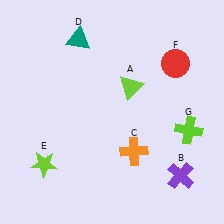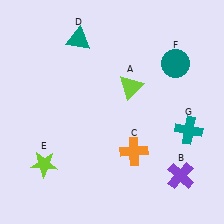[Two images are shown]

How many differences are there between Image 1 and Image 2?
There are 2 differences between the two images.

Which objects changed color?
F changed from red to teal. G changed from lime to teal.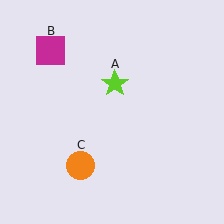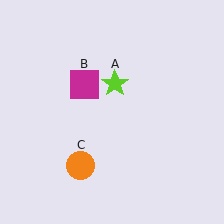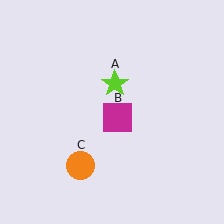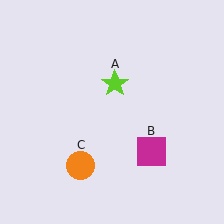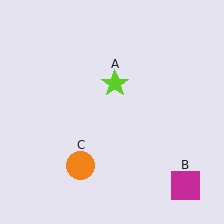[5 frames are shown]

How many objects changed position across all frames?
1 object changed position: magenta square (object B).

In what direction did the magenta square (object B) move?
The magenta square (object B) moved down and to the right.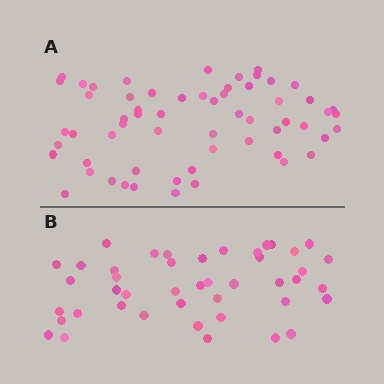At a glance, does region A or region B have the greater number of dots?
Region A (the top region) has more dots.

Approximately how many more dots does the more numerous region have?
Region A has approximately 15 more dots than region B.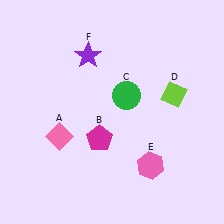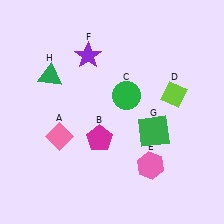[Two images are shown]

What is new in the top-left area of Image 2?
A green triangle (H) was added in the top-left area of Image 2.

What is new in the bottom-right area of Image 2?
A green square (G) was added in the bottom-right area of Image 2.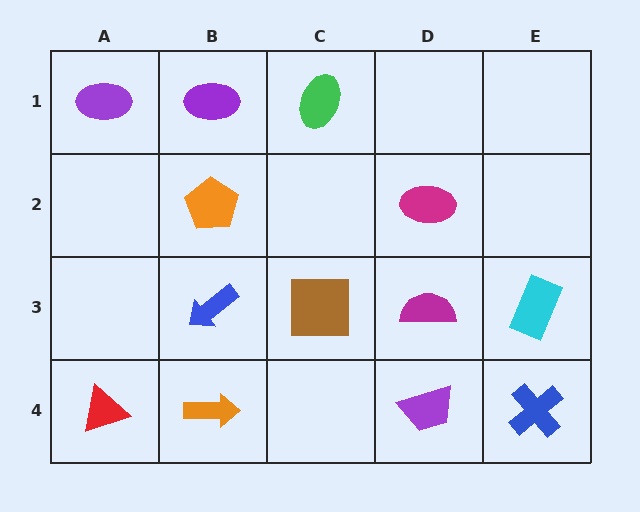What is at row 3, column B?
A blue arrow.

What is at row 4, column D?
A purple trapezoid.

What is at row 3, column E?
A cyan rectangle.